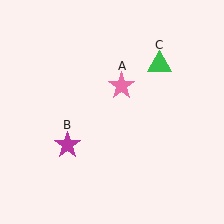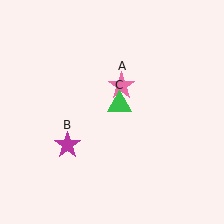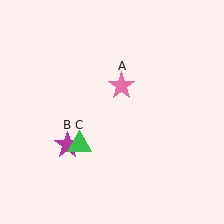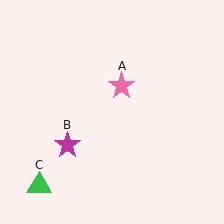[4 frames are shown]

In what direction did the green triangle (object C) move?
The green triangle (object C) moved down and to the left.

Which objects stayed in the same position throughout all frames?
Pink star (object A) and magenta star (object B) remained stationary.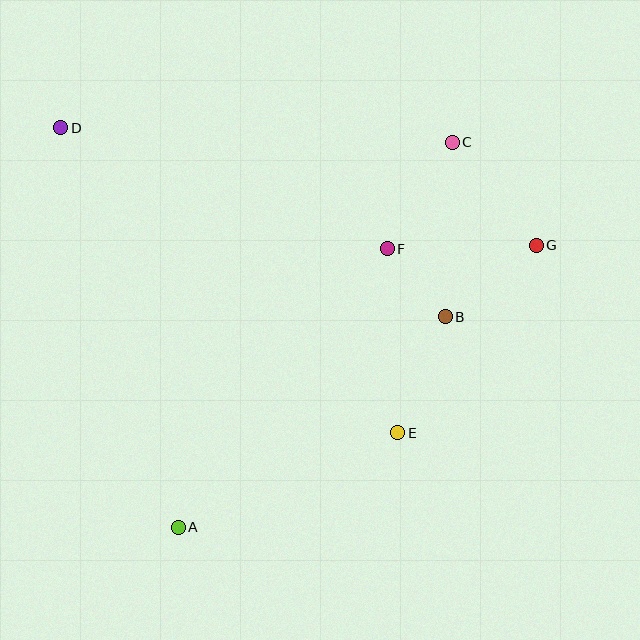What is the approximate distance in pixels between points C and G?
The distance between C and G is approximately 133 pixels.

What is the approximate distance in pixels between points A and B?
The distance between A and B is approximately 340 pixels.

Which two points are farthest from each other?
Points D and G are farthest from each other.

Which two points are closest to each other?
Points B and F are closest to each other.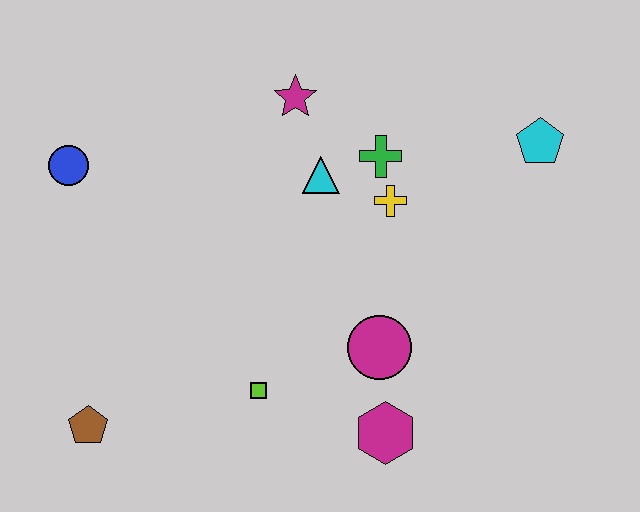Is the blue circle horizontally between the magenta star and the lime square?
No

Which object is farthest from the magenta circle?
The blue circle is farthest from the magenta circle.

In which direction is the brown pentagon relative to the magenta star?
The brown pentagon is below the magenta star.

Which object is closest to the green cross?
The yellow cross is closest to the green cross.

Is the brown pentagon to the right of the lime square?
No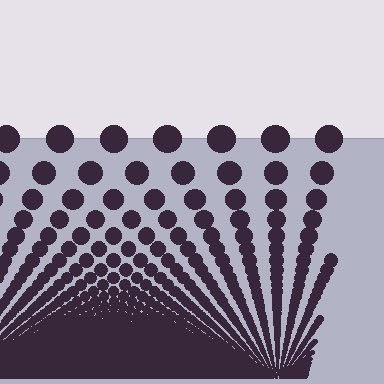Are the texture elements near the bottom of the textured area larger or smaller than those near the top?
Smaller. The gradient is inverted — elements near the bottom are smaller and denser.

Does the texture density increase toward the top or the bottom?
Density increases toward the bottom.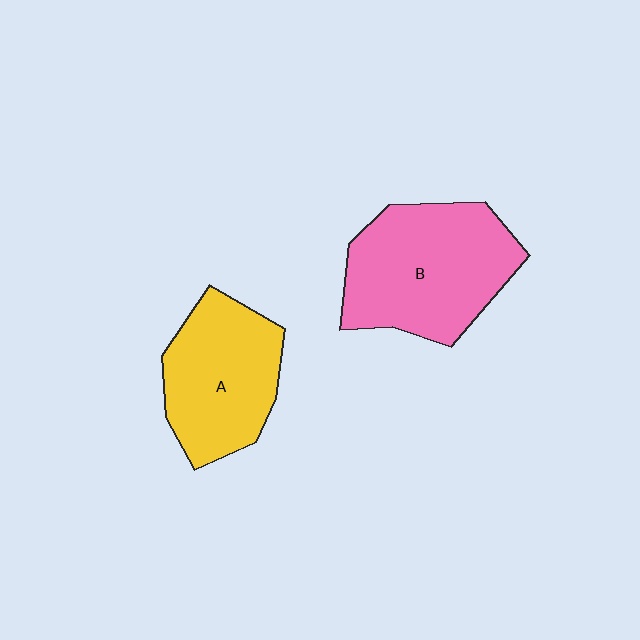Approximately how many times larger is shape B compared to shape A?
Approximately 1.2 times.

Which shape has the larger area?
Shape B (pink).